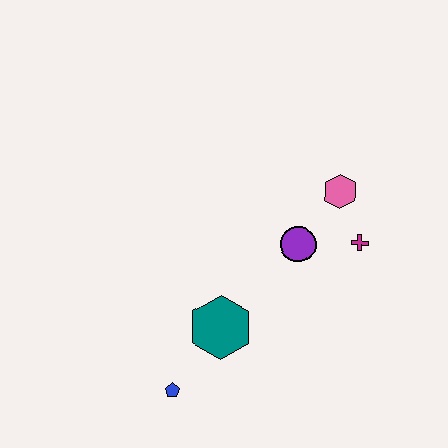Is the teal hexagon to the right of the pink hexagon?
No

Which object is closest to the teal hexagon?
The blue pentagon is closest to the teal hexagon.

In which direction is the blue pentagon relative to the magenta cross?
The blue pentagon is to the left of the magenta cross.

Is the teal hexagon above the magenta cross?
No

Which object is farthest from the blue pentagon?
The pink hexagon is farthest from the blue pentagon.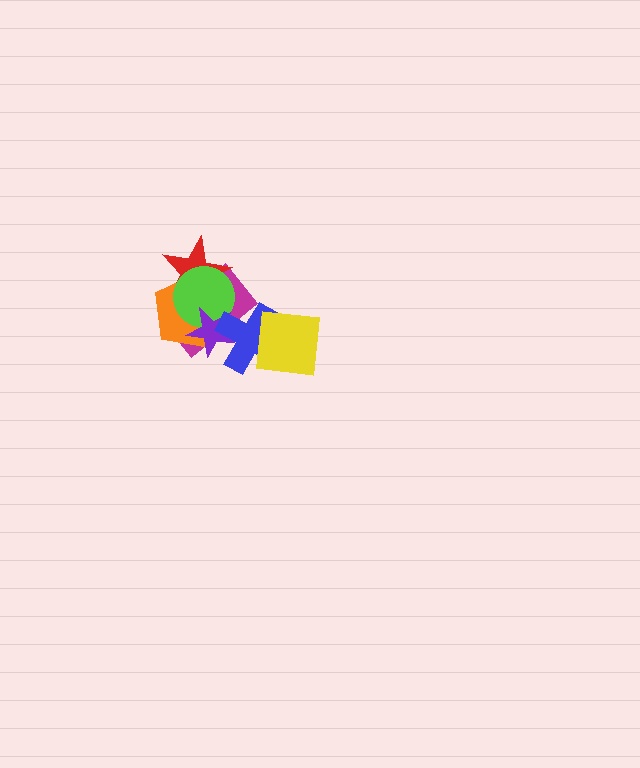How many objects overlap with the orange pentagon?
5 objects overlap with the orange pentagon.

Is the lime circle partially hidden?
Yes, it is partially covered by another shape.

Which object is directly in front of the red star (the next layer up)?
The orange pentagon is directly in front of the red star.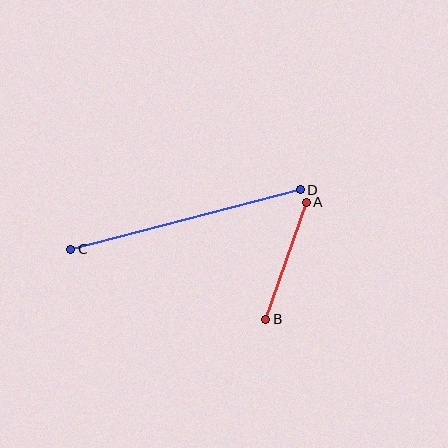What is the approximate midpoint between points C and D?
The midpoint is at approximately (185, 219) pixels.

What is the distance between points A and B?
The distance is approximately 124 pixels.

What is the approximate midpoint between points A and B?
The midpoint is at approximately (286, 261) pixels.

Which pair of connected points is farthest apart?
Points C and D are farthest apart.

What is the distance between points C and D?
The distance is approximately 237 pixels.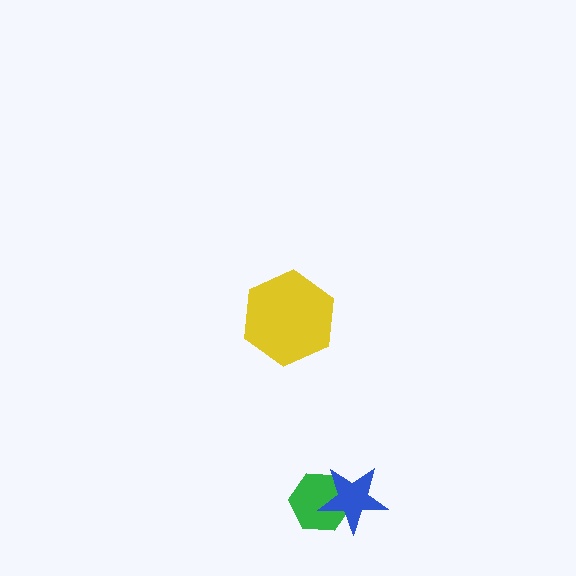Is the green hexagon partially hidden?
Yes, it is partially covered by another shape.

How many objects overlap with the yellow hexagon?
0 objects overlap with the yellow hexagon.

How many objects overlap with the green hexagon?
1 object overlaps with the green hexagon.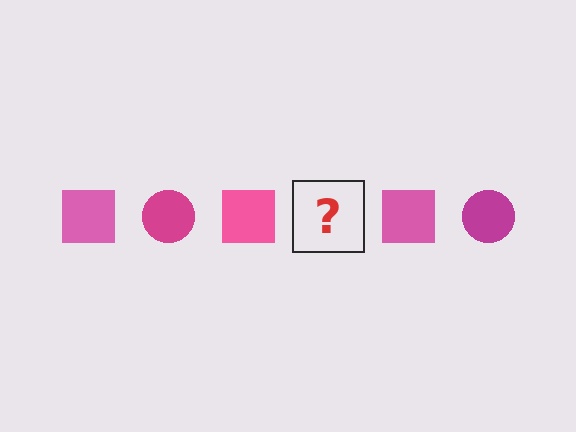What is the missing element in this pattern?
The missing element is a magenta circle.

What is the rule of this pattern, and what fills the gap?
The rule is that the pattern alternates between pink square and magenta circle. The gap should be filled with a magenta circle.